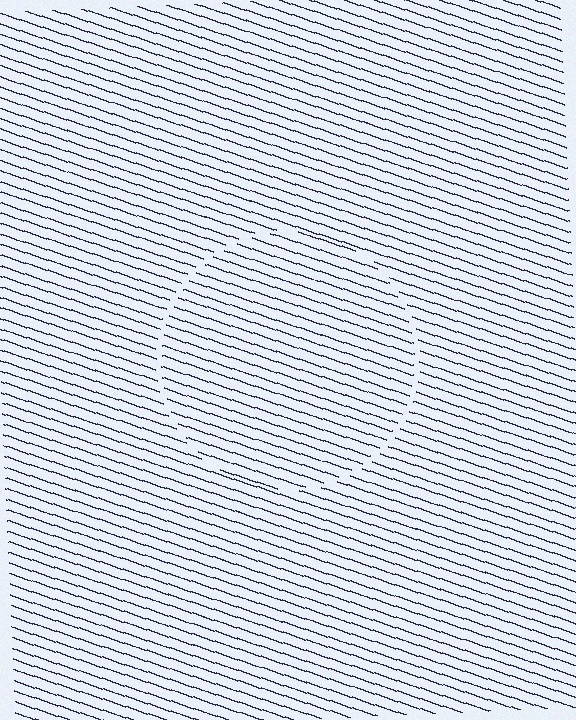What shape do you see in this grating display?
An illusory circle. The interior of the shape contains the same grating, shifted by half a period — the contour is defined by the phase discontinuity where line-ends from the inner and outer gratings abut.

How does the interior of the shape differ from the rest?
The interior of the shape contains the same grating, shifted by half a period — the contour is defined by the phase discontinuity where line-ends from the inner and outer gratings abut.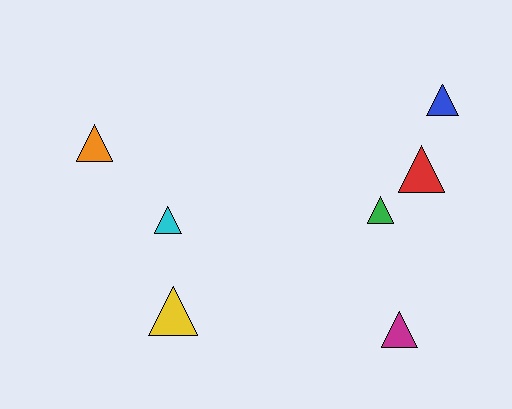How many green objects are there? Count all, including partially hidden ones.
There is 1 green object.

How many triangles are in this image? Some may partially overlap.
There are 7 triangles.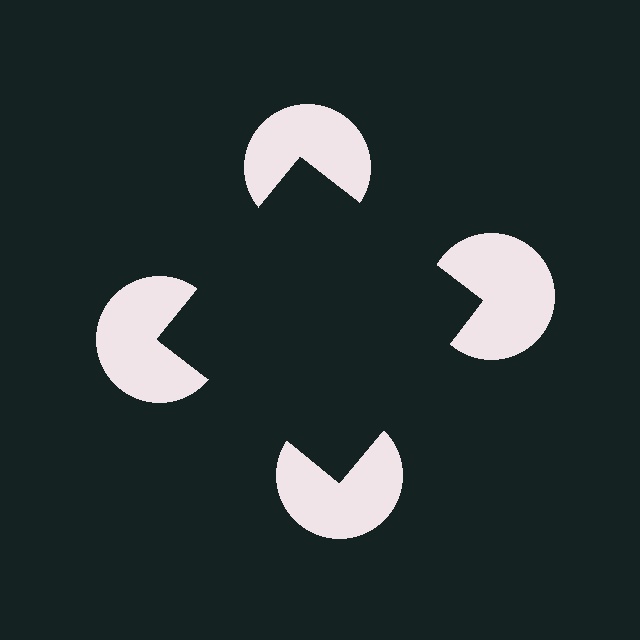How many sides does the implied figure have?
4 sides.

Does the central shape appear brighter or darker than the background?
It typically appears slightly darker than the background, even though no actual brightness change is drawn.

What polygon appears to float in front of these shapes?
An illusory square — its edges are inferred from the aligned wedge cuts in the pac-man discs, not physically drawn.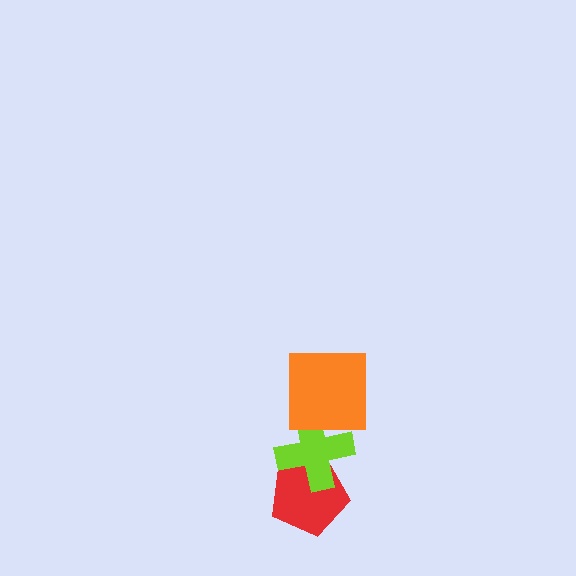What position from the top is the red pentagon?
The red pentagon is 3rd from the top.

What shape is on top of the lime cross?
The orange square is on top of the lime cross.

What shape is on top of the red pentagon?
The lime cross is on top of the red pentagon.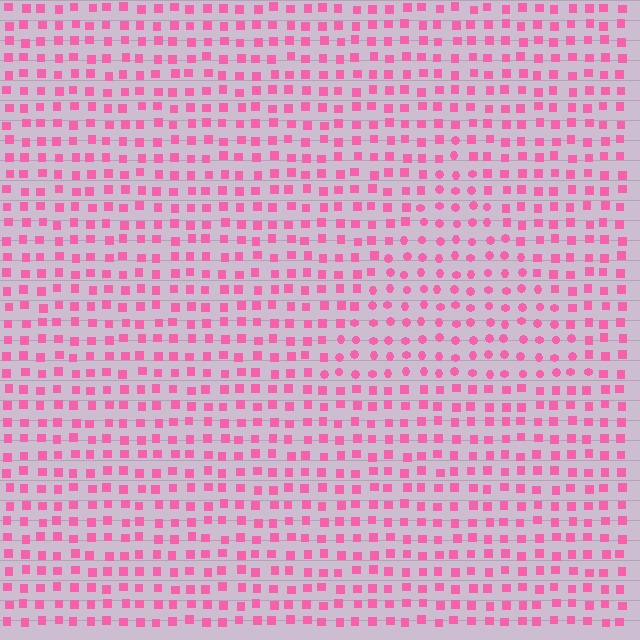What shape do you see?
I see a triangle.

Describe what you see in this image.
The image is filled with small pink elements arranged in a uniform grid. A triangle-shaped region contains circles, while the surrounding area contains squares. The boundary is defined purely by the change in element shape.